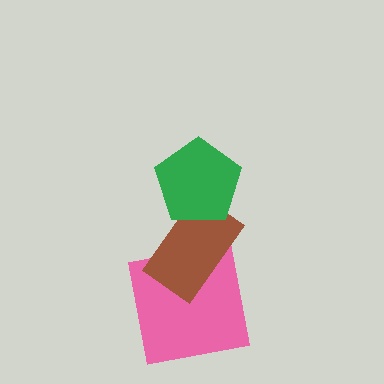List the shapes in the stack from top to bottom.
From top to bottom: the green pentagon, the brown rectangle, the pink square.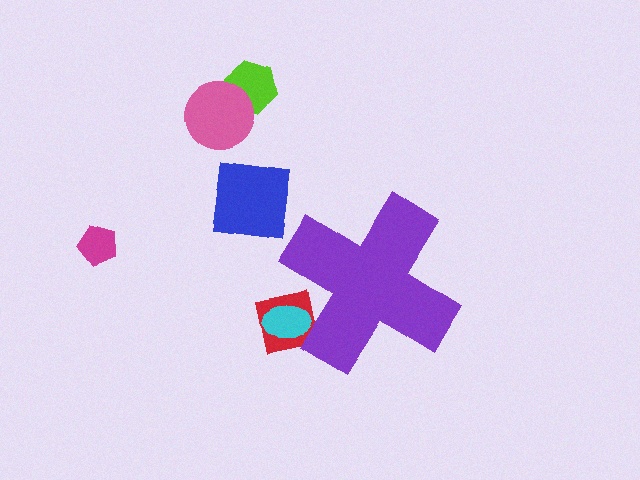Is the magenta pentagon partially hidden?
No, the magenta pentagon is fully visible.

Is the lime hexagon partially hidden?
No, the lime hexagon is fully visible.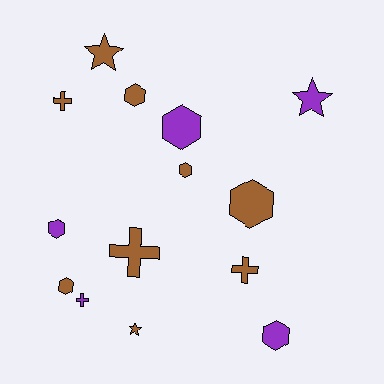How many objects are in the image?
There are 14 objects.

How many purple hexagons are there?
There are 3 purple hexagons.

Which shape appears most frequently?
Hexagon, with 7 objects.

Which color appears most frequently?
Brown, with 9 objects.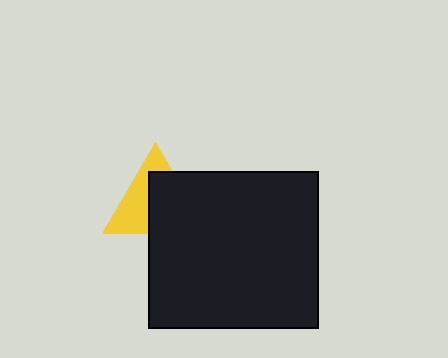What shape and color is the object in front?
The object in front is a black rectangle.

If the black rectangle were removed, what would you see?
You would see the complete yellow triangle.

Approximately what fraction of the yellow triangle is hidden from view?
Roughly 55% of the yellow triangle is hidden behind the black rectangle.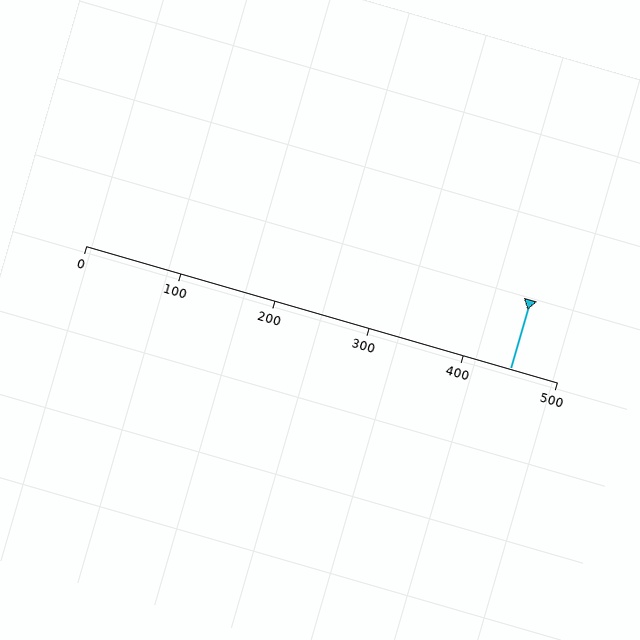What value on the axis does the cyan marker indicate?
The marker indicates approximately 450.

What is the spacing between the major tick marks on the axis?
The major ticks are spaced 100 apart.